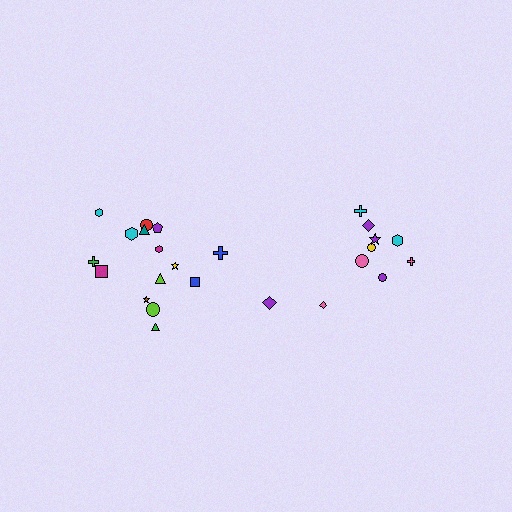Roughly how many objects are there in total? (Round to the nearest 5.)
Roughly 25 objects in total.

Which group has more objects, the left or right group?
The left group.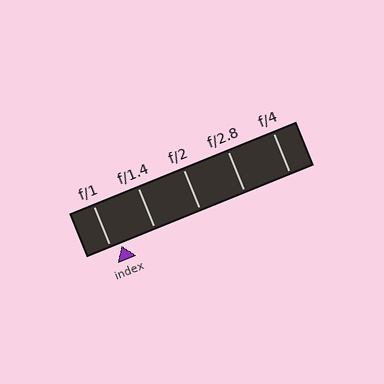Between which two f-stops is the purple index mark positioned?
The index mark is between f/1 and f/1.4.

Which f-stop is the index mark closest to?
The index mark is closest to f/1.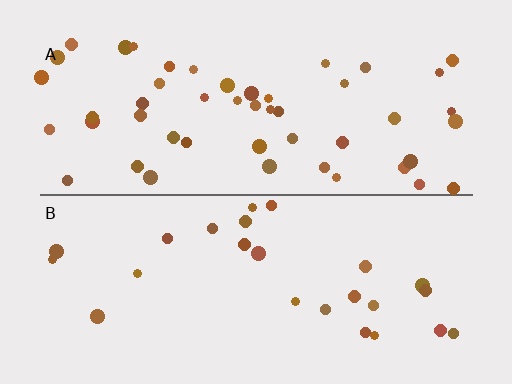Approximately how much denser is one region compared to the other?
Approximately 1.9× — region A over region B.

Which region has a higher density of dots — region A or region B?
A (the top).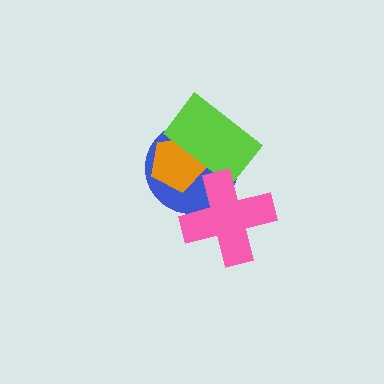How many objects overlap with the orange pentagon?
2 objects overlap with the orange pentagon.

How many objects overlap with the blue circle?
3 objects overlap with the blue circle.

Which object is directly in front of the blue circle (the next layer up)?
The orange pentagon is directly in front of the blue circle.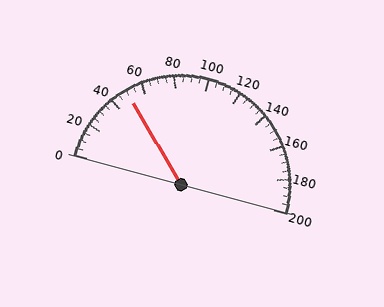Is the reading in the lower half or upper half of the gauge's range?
The reading is in the lower half of the range (0 to 200).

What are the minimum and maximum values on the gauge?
The gauge ranges from 0 to 200.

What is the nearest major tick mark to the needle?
The nearest major tick mark is 40.